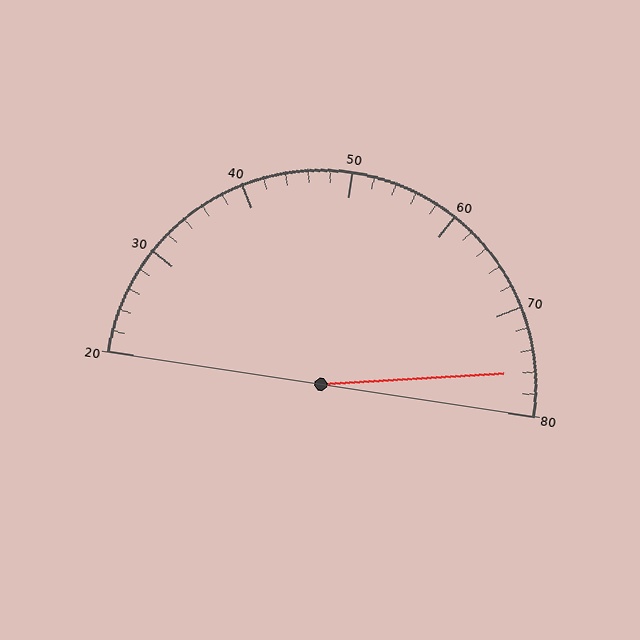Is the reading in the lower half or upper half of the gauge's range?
The reading is in the upper half of the range (20 to 80).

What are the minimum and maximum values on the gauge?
The gauge ranges from 20 to 80.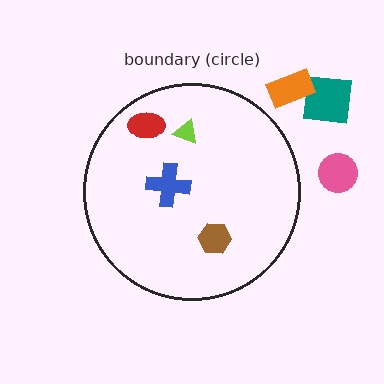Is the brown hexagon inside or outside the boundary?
Inside.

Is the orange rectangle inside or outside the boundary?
Outside.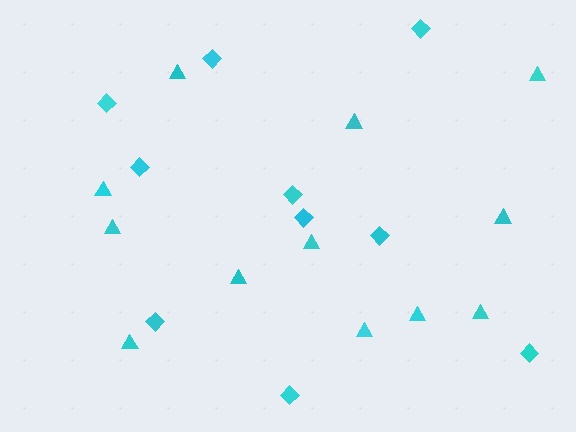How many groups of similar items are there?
There are 2 groups: one group of triangles (12) and one group of diamonds (10).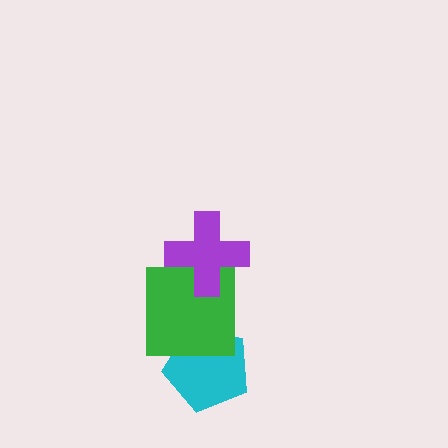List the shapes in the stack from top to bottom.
From top to bottom: the purple cross, the green square, the cyan pentagon.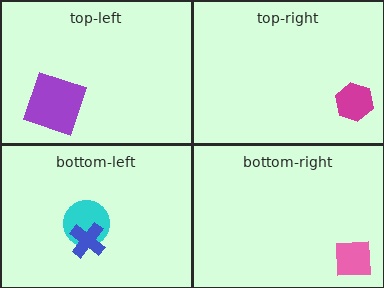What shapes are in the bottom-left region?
The cyan circle, the blue cross.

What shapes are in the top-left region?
The purple square.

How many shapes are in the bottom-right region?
1.